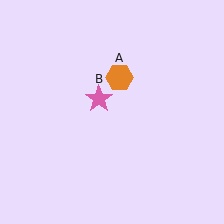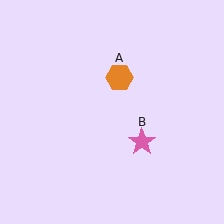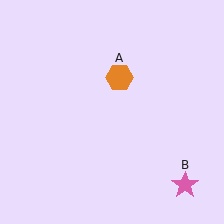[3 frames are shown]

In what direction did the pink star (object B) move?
The pink star (object B) moved down and to the right.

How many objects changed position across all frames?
1 object changed position: pink star (object B).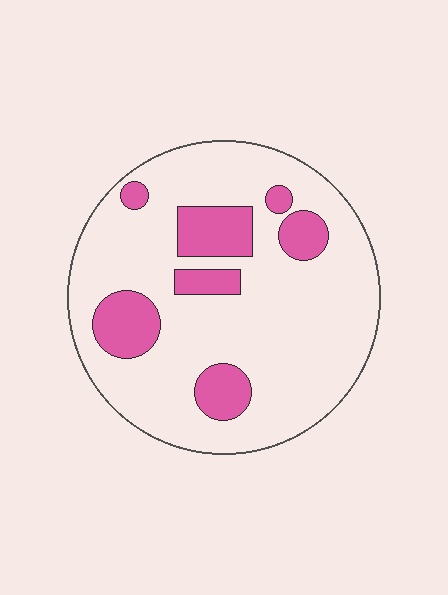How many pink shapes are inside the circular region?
7.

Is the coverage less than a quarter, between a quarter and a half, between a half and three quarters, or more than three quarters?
Less than a quarter.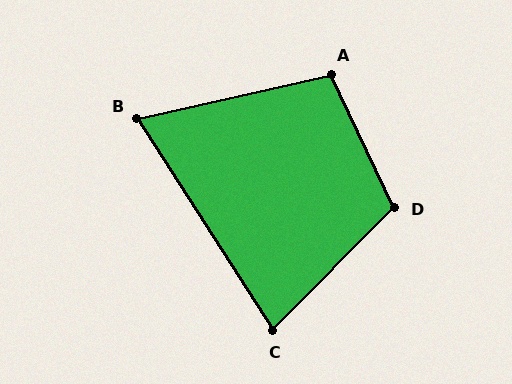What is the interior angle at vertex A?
Approximately 103 degrees (obtuse).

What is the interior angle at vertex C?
Approximately 77 degrees (acute).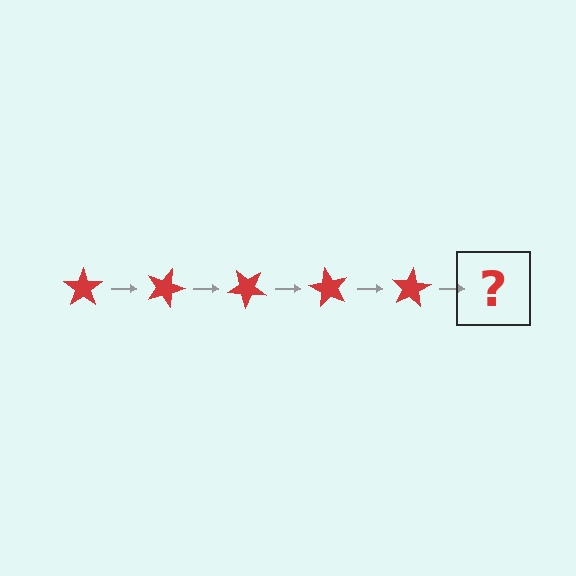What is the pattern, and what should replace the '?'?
The pattern is that the star rotates 20 degrees each step. The '?' should be a red star rotated 100 degrees.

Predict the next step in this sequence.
The next step is a red star rotated 100 degrees.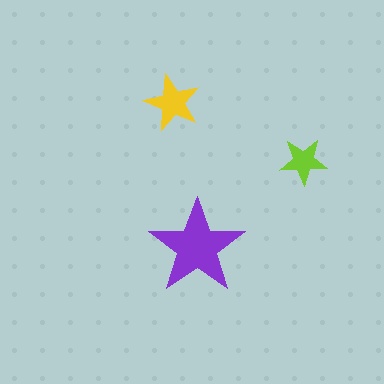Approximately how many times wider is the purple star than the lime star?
About 2 times wider.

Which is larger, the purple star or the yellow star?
The purple one.